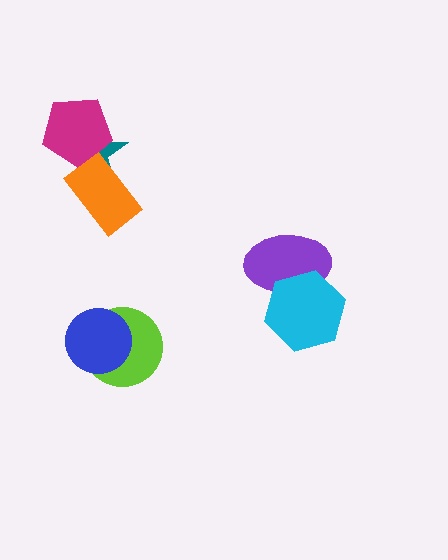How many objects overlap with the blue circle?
1 object overlaps with the blue circle.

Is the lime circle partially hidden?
Yes, it is partially covered by another shape.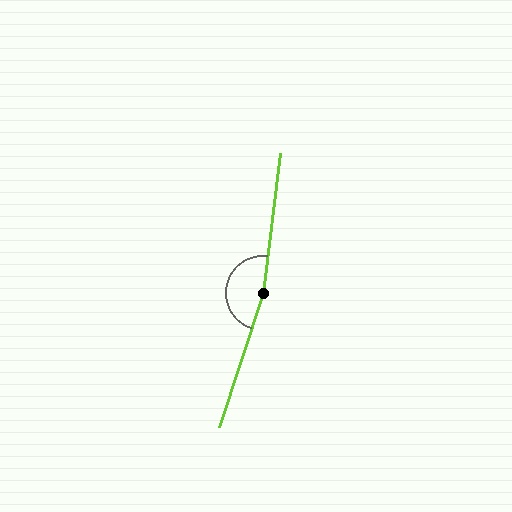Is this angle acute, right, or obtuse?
It is obtuse.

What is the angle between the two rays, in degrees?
Approximately 169 degrees.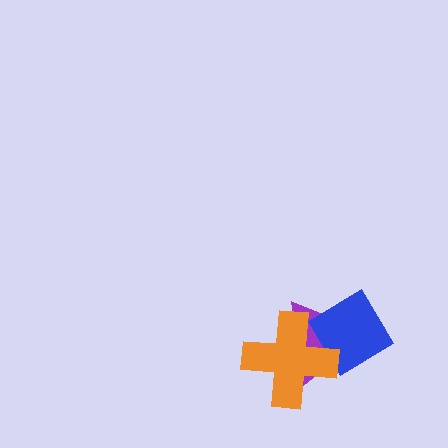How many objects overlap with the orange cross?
2 objects overlap with the orange cross.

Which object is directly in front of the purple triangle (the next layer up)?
The blue diamond is directly in front of the purple triangle.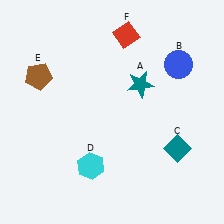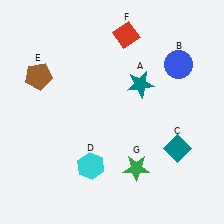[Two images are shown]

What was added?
A green star (G) was added in Image 2.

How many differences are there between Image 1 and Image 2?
There is 1 difference between the two images.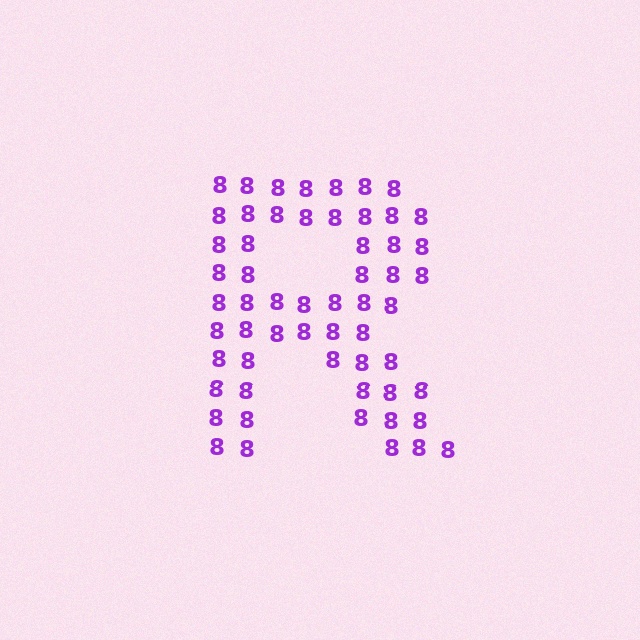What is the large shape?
The large shape is the letter R.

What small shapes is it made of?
It is made of small digit 8's.